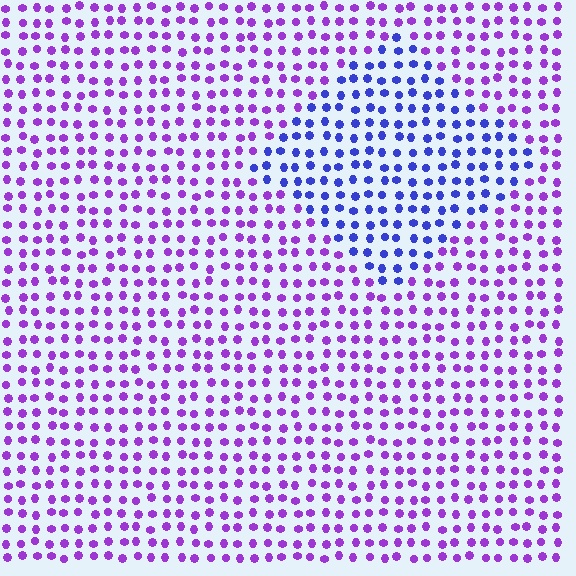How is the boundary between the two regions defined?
The boundary is defined purely by a slight shift in hue (about 43 degrees). Spacing, size, and orientation are identical on both sides.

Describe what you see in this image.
The image is filled with small purple elements in a uniform arrangement. A diamond-shaped region is visible where the elements are tinted to a slightly different hue, forming a subtle color boundary.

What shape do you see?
I see a diamond.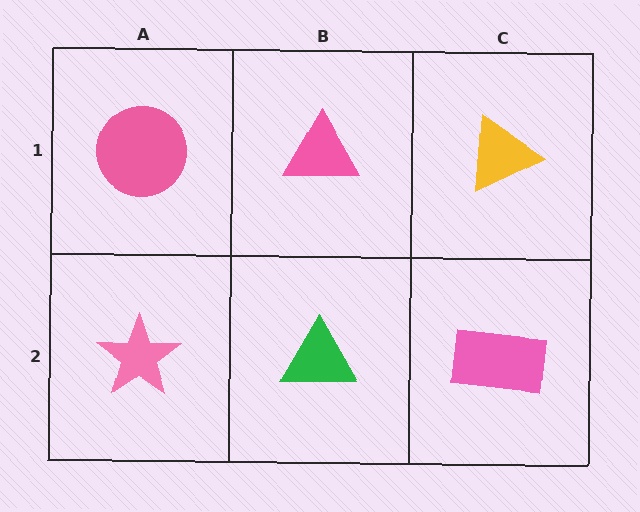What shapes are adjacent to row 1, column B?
A green triangle (row 2, column B), a pink circle (row 1, column A), a yellow triangle (row 1, column C).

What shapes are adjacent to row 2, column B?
A pink triangle (row 1, column B), a pink star (row 2, column A), a pink rectangle (row 2, column C).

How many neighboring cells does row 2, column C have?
2.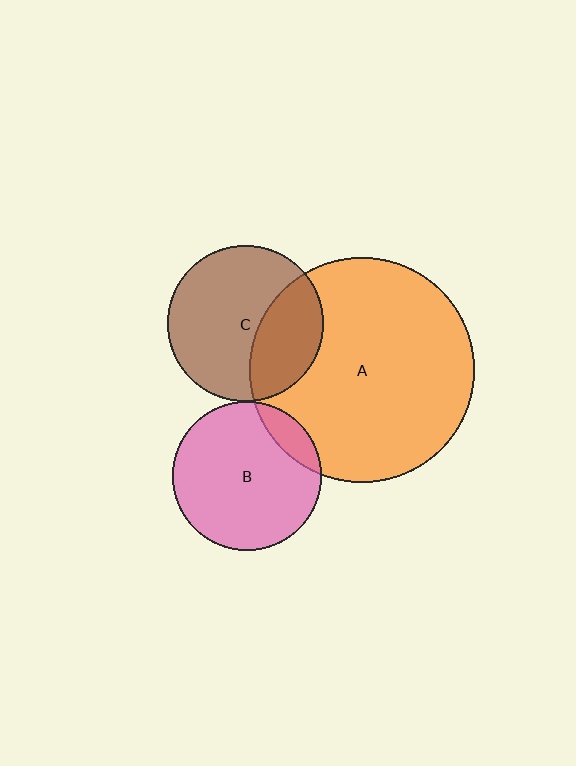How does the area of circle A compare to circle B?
Approximately 2.3 times.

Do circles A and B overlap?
Yes.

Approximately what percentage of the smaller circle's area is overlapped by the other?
Approximately 10%.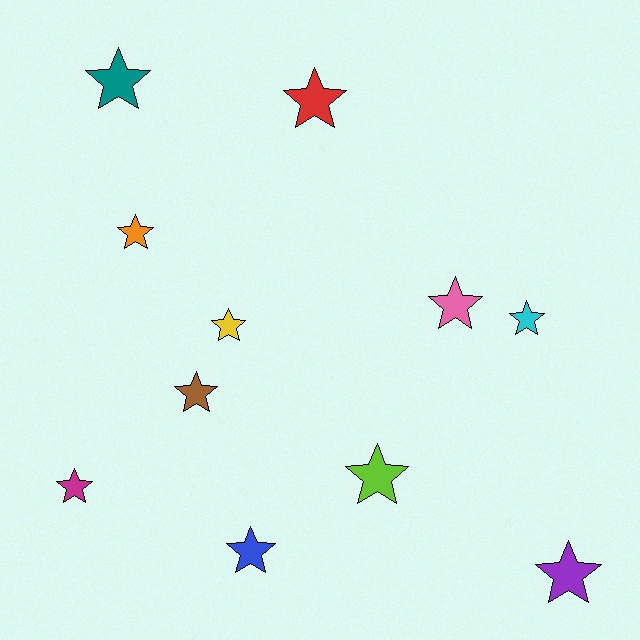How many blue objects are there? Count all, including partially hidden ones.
There is 1 blue object.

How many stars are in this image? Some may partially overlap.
There are 11 stars.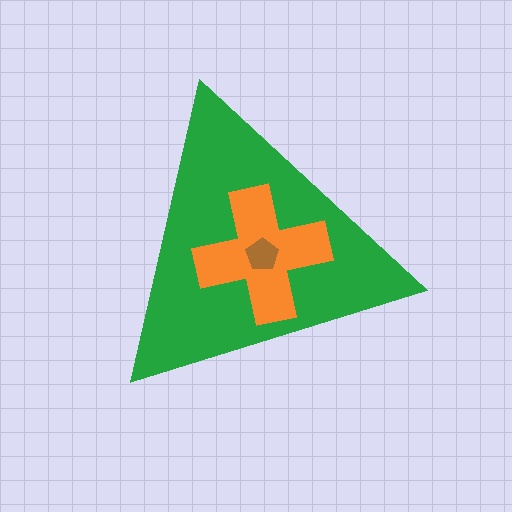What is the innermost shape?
The brown pentagon.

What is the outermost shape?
The green triangle.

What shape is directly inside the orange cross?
The brown pentagon.